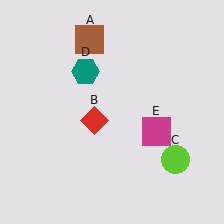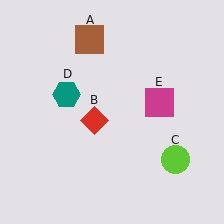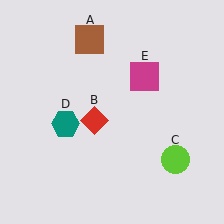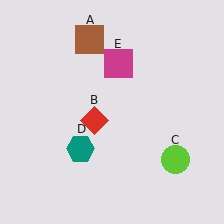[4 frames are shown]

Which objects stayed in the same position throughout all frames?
Brown square (object A) and red diamond (object B) and lime circle (object C) remained stationary.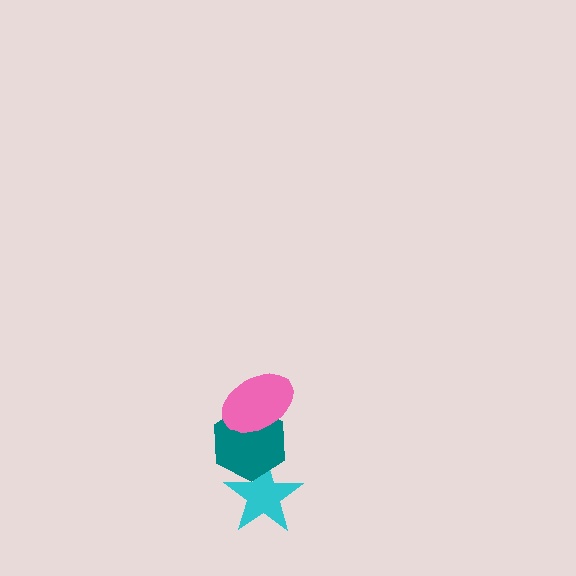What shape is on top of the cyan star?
The teal hexagon is on top of the cyan star.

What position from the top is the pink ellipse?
The pink ellipse is 1st from the top.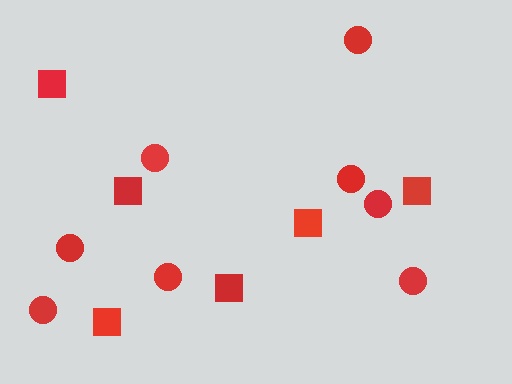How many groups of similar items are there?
There are 2 groups: one group of circles (8) and one group of squares (6).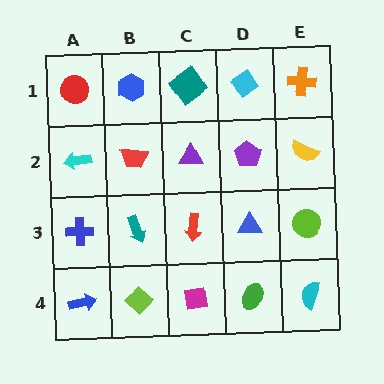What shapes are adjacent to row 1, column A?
A cyan arrow (row 2, column A), a blue hexagon (row 1, column B).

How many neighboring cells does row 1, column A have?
2.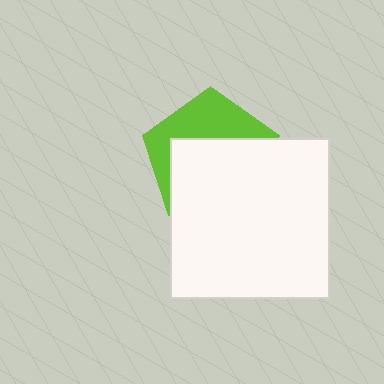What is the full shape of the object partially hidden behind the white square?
The partially hidden object is a lime pentagon.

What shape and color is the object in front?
The object in front is a white square.